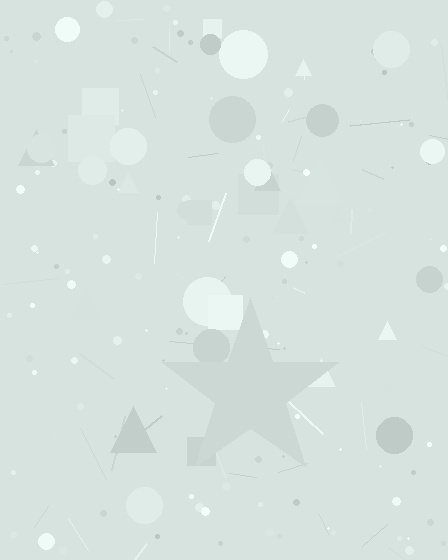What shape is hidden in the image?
A star is hidden in the image.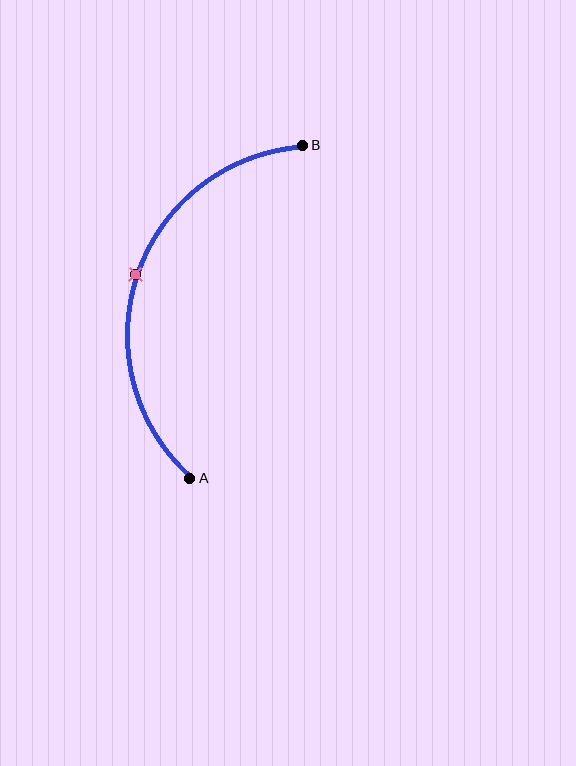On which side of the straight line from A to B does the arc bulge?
The arc bulges to the left of the straight line connecting A and B.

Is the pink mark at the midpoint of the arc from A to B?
Yes. The pink mark lies on the arc at equal arc-length from both A and B — it is the arc midpoint.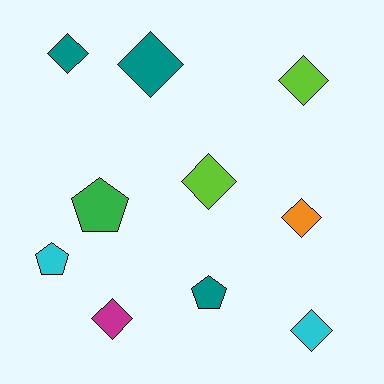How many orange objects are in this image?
There is 1 orange object.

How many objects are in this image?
There are 10 objects.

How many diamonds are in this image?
There are 7 diamonds.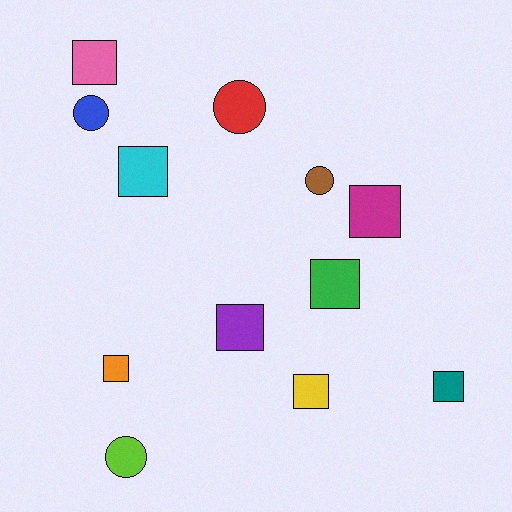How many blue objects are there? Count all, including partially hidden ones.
There is 1 blue object.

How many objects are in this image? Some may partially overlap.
There are 12 objects.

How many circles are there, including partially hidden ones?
There are 4 circles.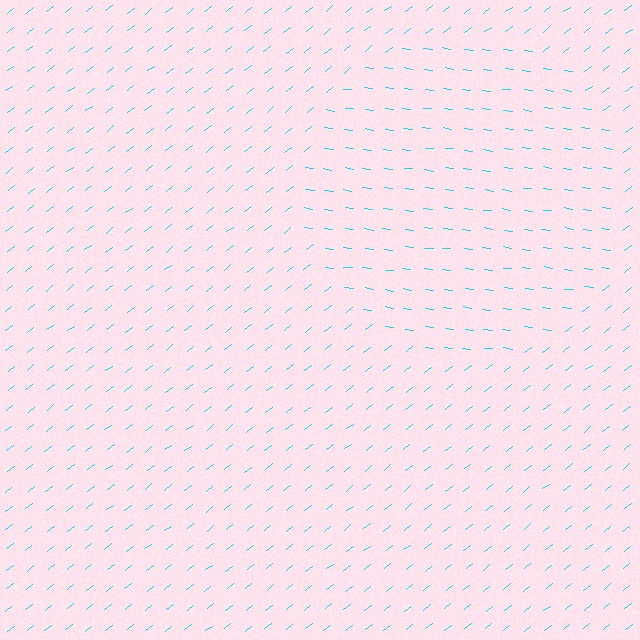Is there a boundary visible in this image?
Yes, there is a texture boundary formed by a change in line orientation.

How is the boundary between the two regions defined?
The boundary is defined purely by a change in line orientation (approximately 45 degrees difference). All lines are the same color and thickness.